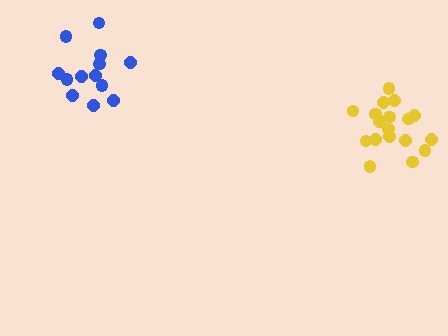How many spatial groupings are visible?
There are 2 spatial groupings.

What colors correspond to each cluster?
The clusters are colored: blue, yellow.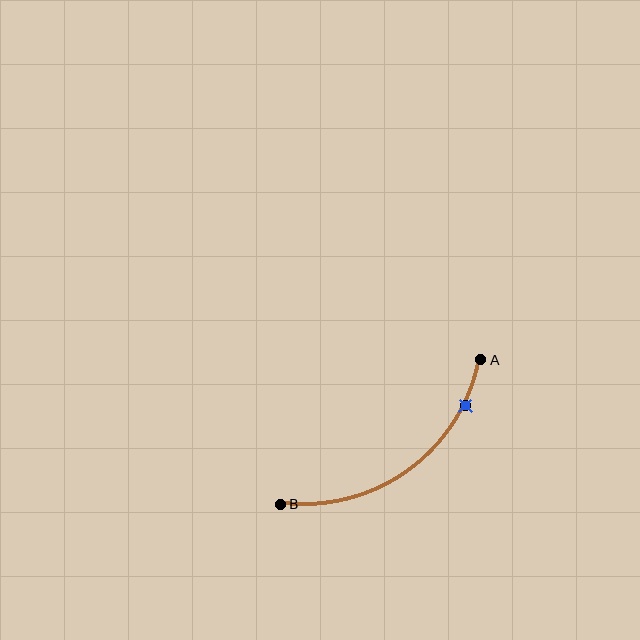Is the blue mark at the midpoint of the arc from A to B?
No. The blue mark lies on the arc but is closer to endpoint A. The arc midpoint would be at the point on the curve equidistant along the arc from both A and B.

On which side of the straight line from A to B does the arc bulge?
The arc bulges below and to the right of the straight line connecting A and B.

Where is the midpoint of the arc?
The arc midpoint is the point on the curve farthest from the straight line joining A and B. It sits below and to the right of that line.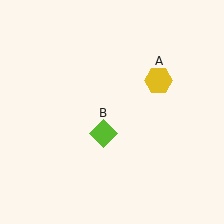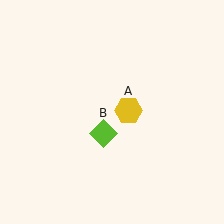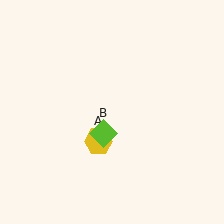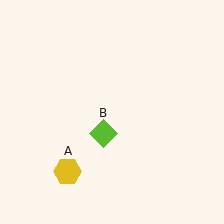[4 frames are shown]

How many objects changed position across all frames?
1 object changed position: yellow hexagon (object A).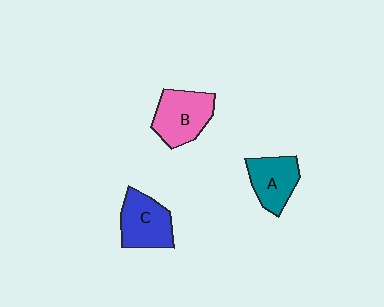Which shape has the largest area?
Shape B (pink).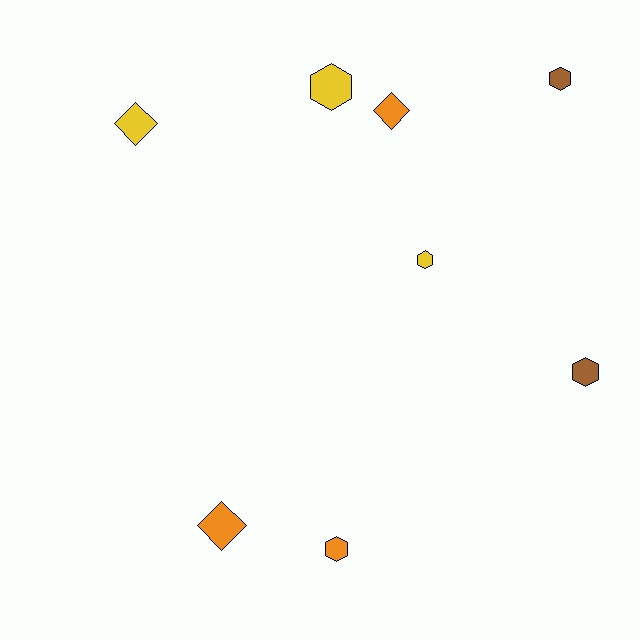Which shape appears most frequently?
Hexagon, with 5 objects.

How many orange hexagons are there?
There is 1 orange hexagon.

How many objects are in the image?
There are 8 objects.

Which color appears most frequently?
Orange, with 3 objects.